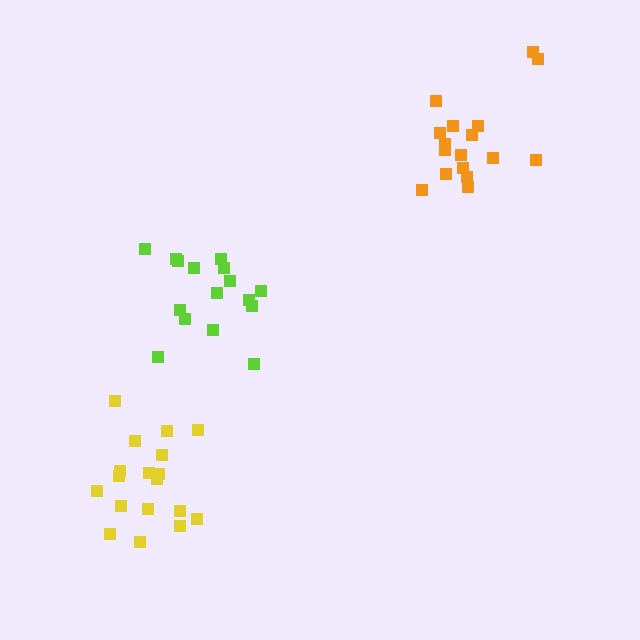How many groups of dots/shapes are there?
There are 3 groups.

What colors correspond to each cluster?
The clusters are colored: lime, orange, yellow.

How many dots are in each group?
Group 1: 16 dots, Group 2: 17 dots, Group 3: 18 dots (51 total).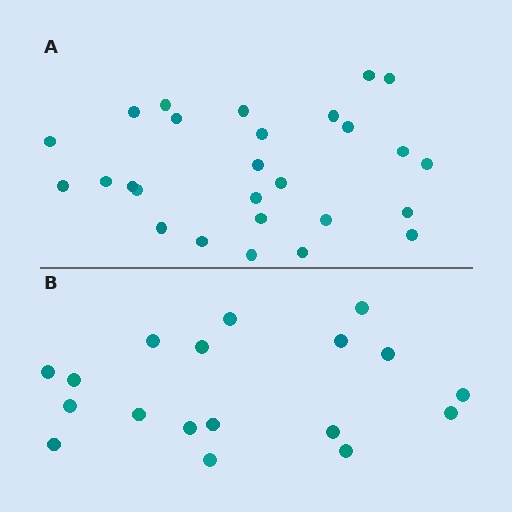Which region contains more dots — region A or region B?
Region A (the top region) has more dots.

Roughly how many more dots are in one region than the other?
Region A has roughly 8 or so more dots than region B.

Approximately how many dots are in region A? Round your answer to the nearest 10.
About 30 dots. (The exact count is 27, which rounds to 30.)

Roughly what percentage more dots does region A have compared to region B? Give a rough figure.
About 50% more.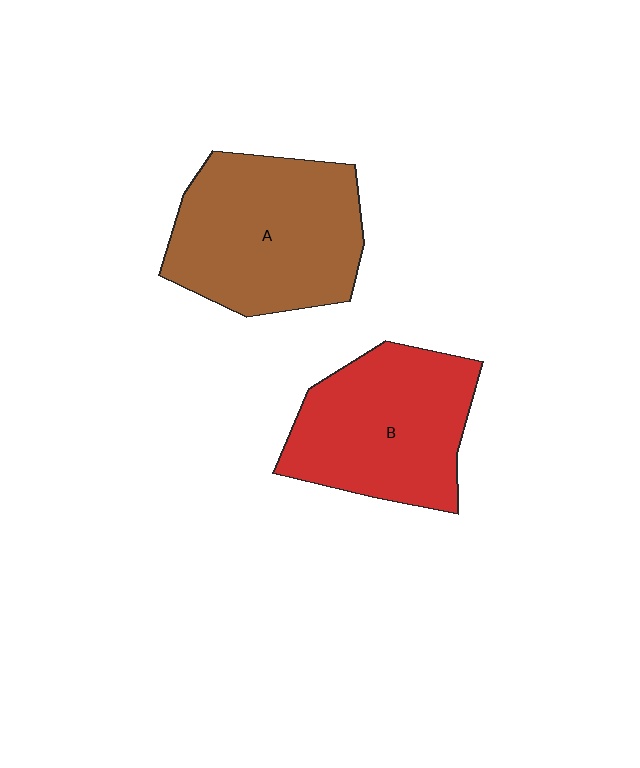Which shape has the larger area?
Shape A (brown).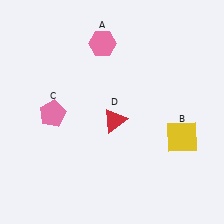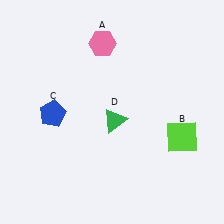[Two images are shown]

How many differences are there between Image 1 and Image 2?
There are 3 differences between the two images.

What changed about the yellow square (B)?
In Image 1, B is yellow. In Image 2, it changed to lime.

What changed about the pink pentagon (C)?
In Image 1, C is pink. In Image 2, it changed to blue.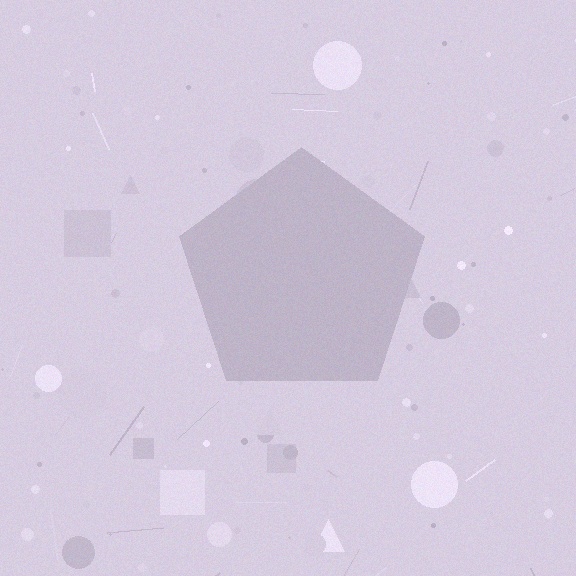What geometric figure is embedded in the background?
A pentagon is embedded in the background.